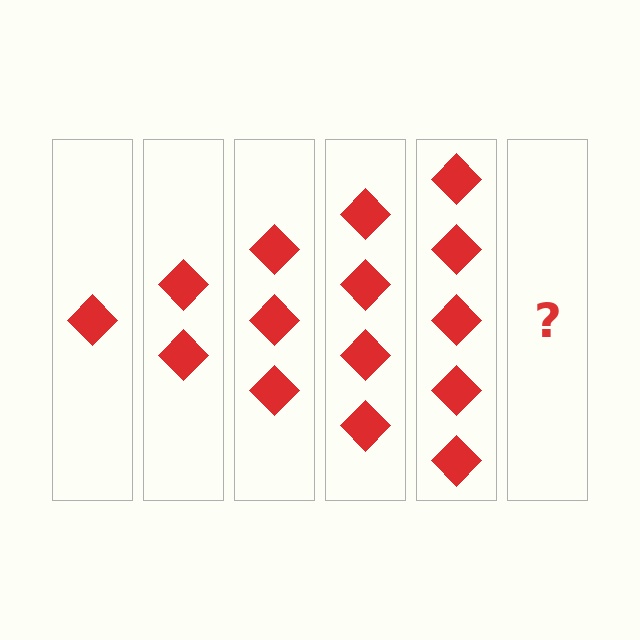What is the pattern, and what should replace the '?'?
The pattern is that each step adds one more diamond. The '?' should be 6 diamonds.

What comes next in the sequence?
The next element should be 6 diamonds.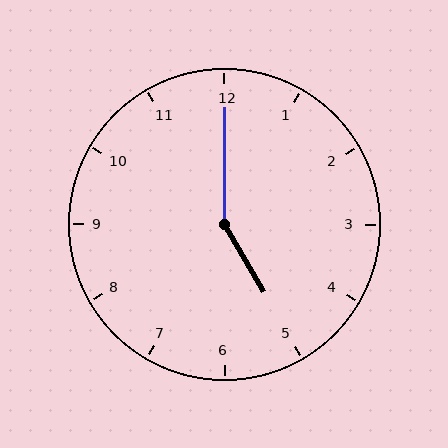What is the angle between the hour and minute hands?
Approximately 150 degrees.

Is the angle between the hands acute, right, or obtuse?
It is obtuse.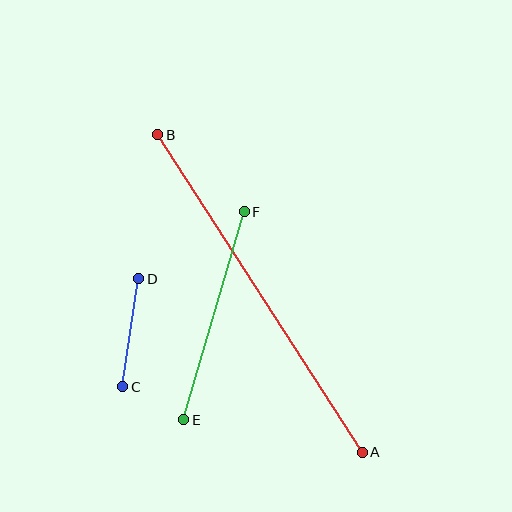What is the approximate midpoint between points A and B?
The midpoint is at approximately (260, 294) pixels.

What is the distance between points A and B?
The distance is approximately 377 pixels.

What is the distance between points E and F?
The distance is approximately 216 pixels.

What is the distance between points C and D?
The distance is approximately 109 pixels.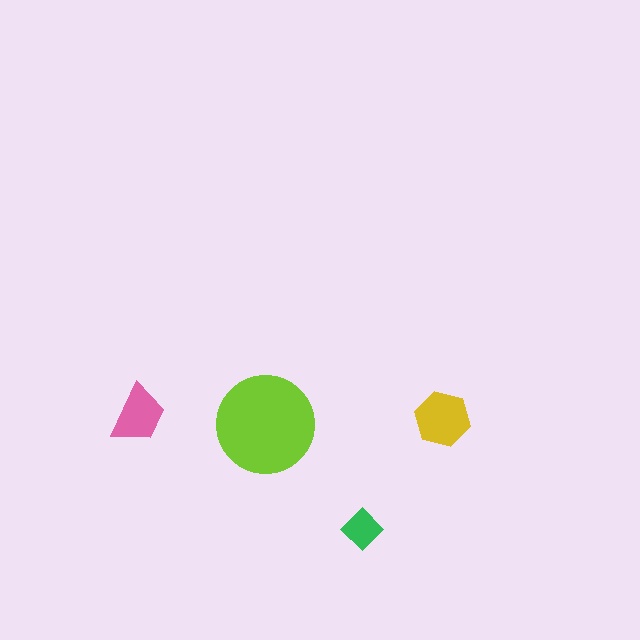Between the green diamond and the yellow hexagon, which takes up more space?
The yellow hexagon.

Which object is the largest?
The lime circle.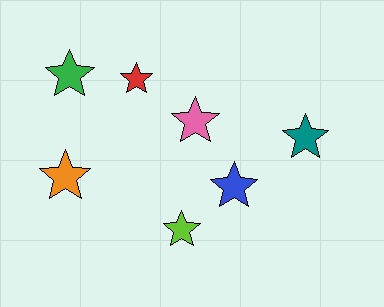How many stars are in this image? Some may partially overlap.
There are 7 stars.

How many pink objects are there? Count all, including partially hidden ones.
There is 1 pink object.